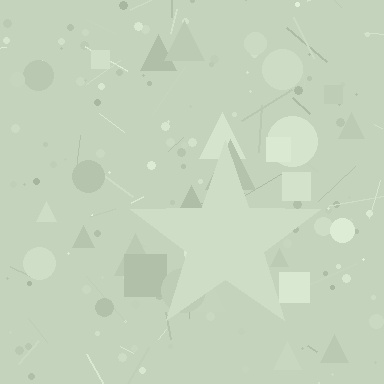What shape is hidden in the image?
A star is hidden in the image.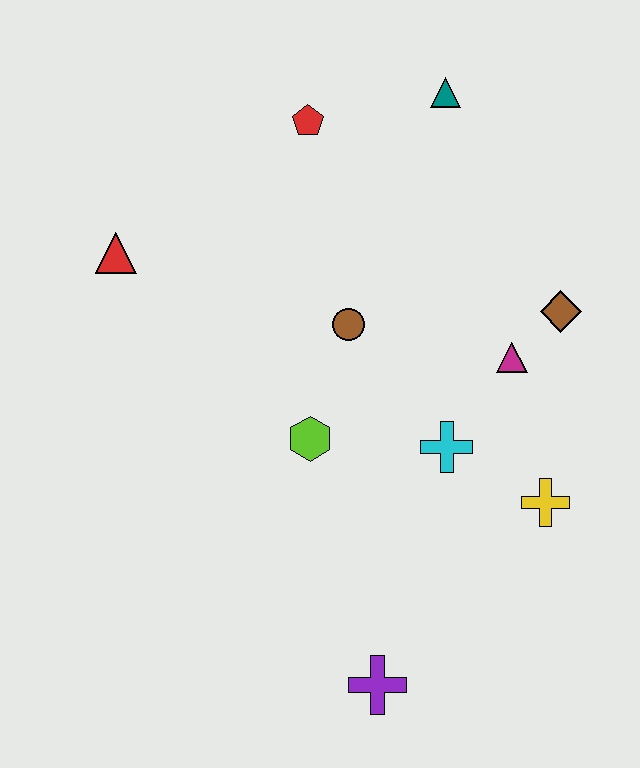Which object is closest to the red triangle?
The red pentagon is closest to the red triangle.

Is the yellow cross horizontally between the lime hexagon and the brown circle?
No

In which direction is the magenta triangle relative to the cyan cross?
The magenta triangle is above the cyan cross.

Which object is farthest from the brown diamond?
The red triangle is farthest from the brown diamond.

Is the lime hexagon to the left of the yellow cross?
Yes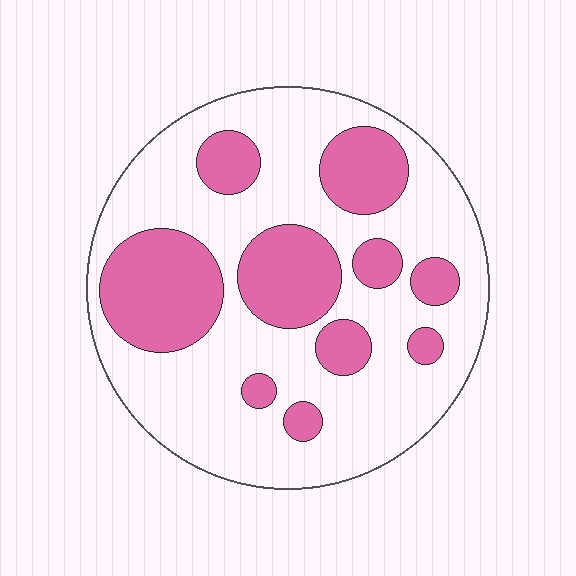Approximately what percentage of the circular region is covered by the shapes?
Approximately 30%.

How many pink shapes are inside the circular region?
10.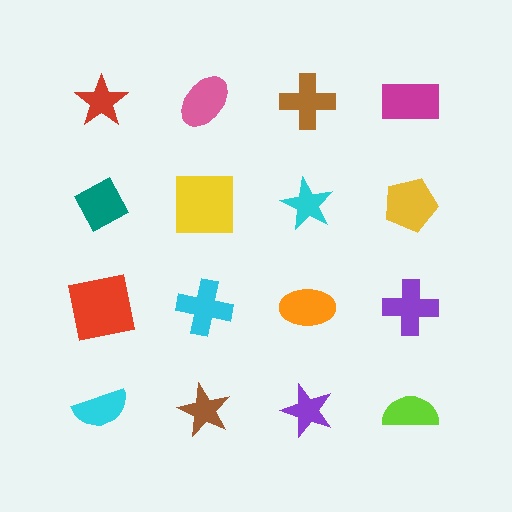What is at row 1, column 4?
A magenta rectangle.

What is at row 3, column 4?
A purple cross.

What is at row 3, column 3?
An orange ellipse.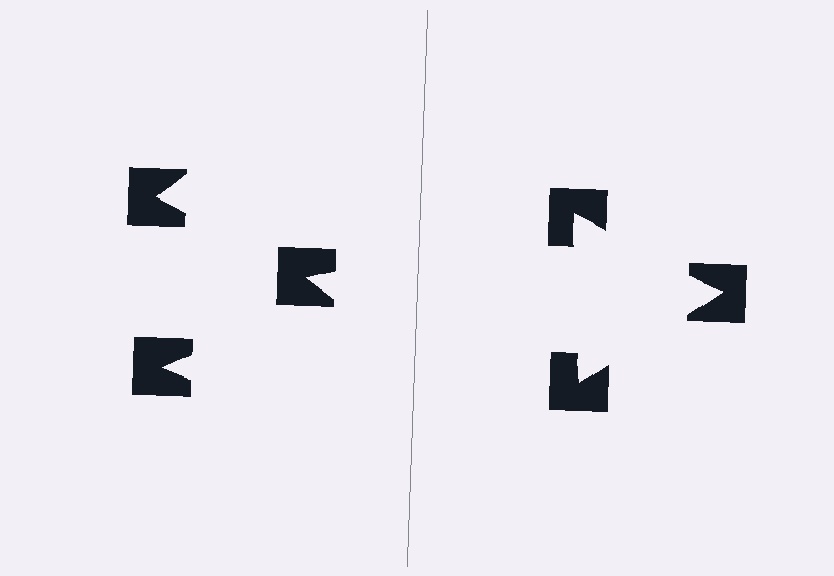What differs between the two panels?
The notched squares are positioned identically on both sides; only the wedge orientations differ. On the right they align to a triangle; on the left they are misaligned.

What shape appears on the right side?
An illusory triangle.